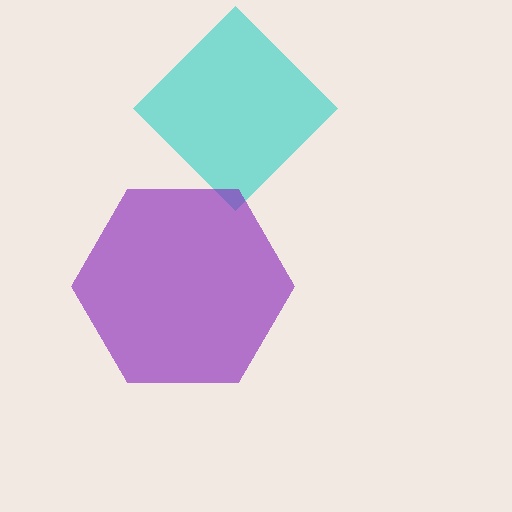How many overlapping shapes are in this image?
There are 2 overlapping shapes in the image.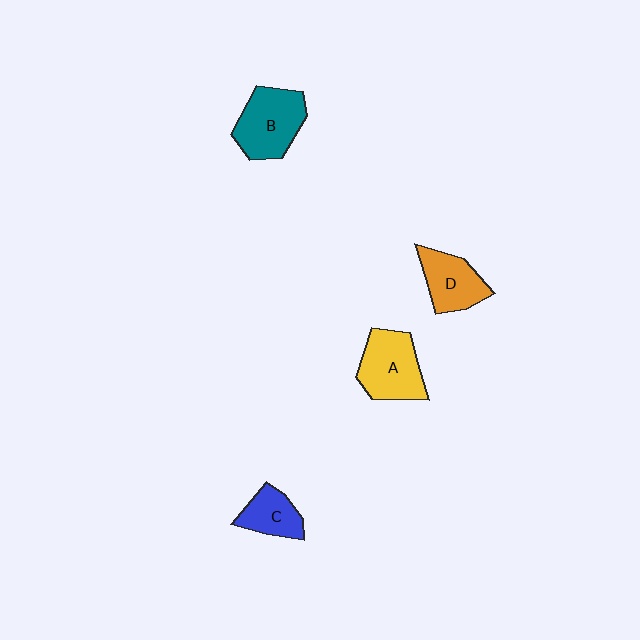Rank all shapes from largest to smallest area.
From largest to smallest: B (teal), A (yellow), D (orange), C (blue).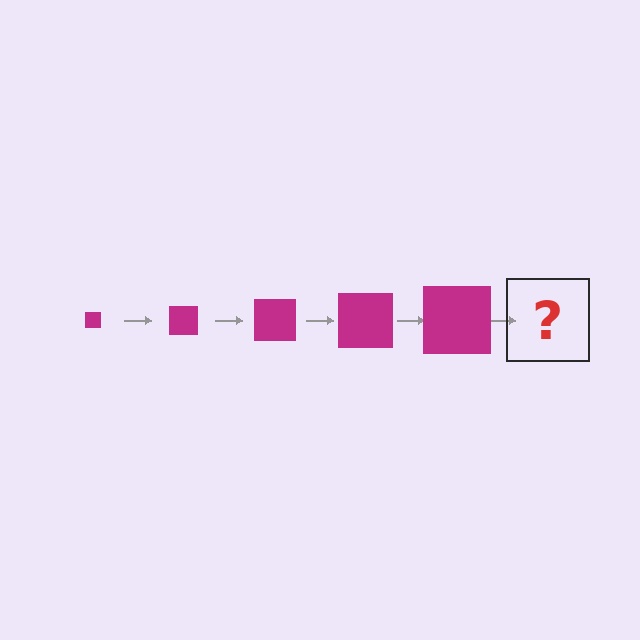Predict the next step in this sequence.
The next step is a magenta square, larger than the previous one.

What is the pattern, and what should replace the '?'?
The pattern is that the square gets progressively larger each step. The '?' should be a magenta square, larger than the previous one.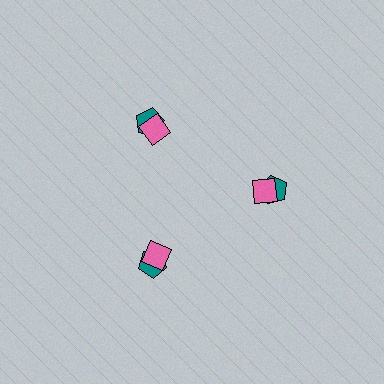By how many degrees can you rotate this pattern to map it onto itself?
The pattern maps onto itself every 120 degrees of rotation.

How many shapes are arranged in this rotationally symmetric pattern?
There are 6 shapes, arranged in 3 groups of 2.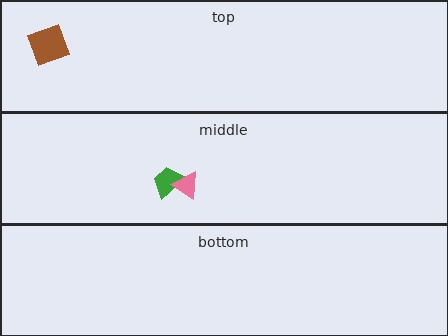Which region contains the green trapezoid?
The middle region.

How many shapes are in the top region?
1.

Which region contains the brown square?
The top region.